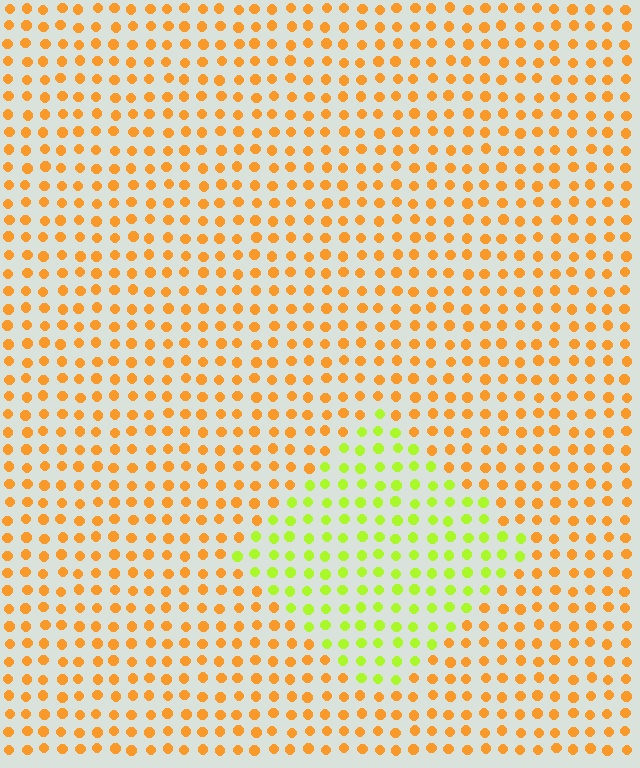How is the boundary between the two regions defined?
The boundary is defined purely by a slight shift in hue (about 50 degrees). Spacing, size, and orientation are identical on both sides.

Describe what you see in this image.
The image is filled with small orange elements in a uniform arrangement. A diamond-shaped region is visible where the elements are tinted to a slightly different hue, forming a subtle color boundary.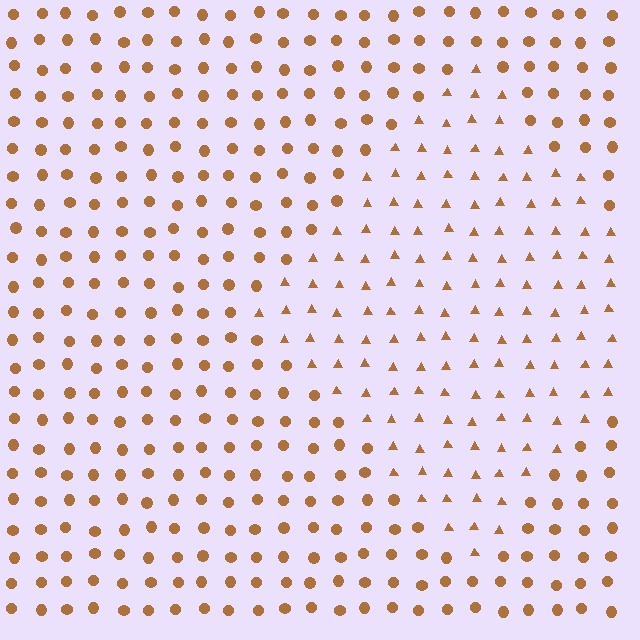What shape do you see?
I see a diamond.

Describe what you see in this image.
The image is filled with small brown elements arranged in a uniform grid. A diamond-shaped region contains triangles, while the surrounding area contains circles. The boundary is defined purely by the change in element shape.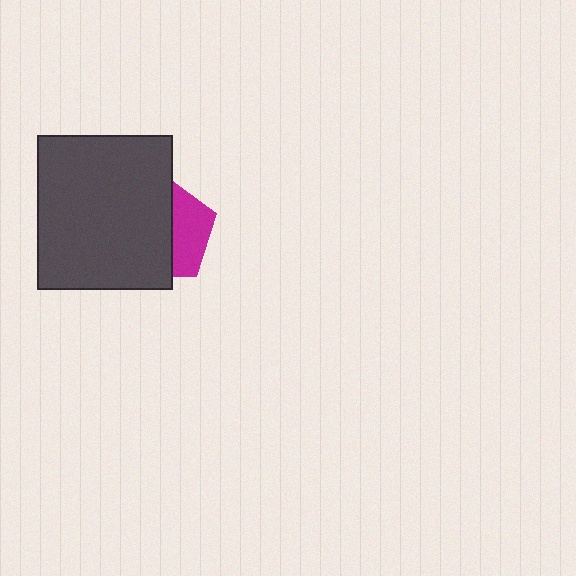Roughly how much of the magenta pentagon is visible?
A small part of it is visible (roughly 37%).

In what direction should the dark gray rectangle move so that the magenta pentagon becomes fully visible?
The dark gray rectangle should move left. That is the shortest direction to clear the overlap and leave the magenta pentagon fully visible.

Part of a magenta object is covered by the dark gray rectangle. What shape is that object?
It is a pentagon.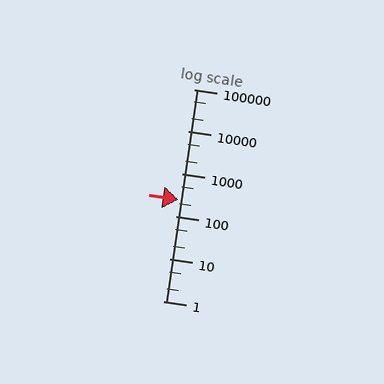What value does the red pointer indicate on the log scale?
The pointer indicates approximately 250.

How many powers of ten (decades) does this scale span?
The scale spans 5 decades, from 1 to 100000.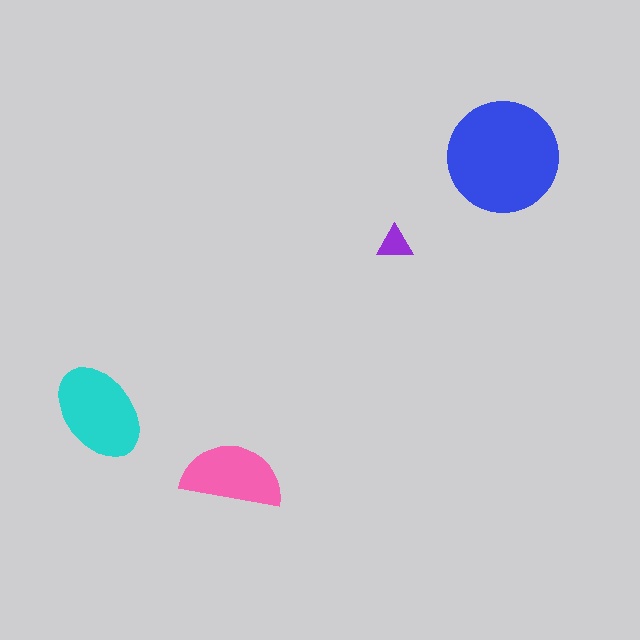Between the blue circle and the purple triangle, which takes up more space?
The blue circle.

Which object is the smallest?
The purple triangle.